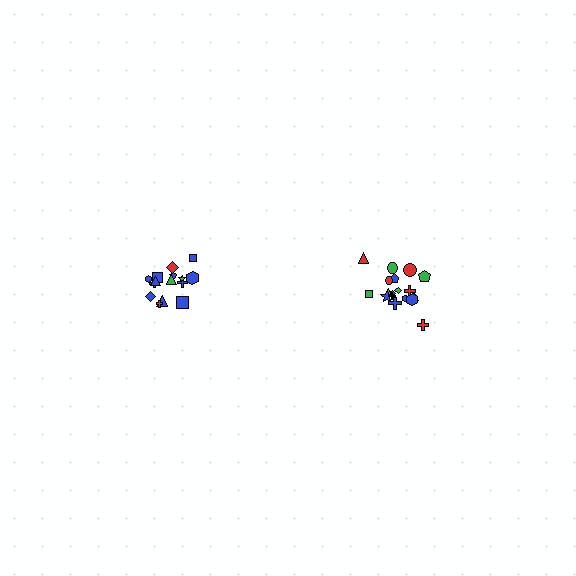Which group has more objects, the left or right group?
The right group.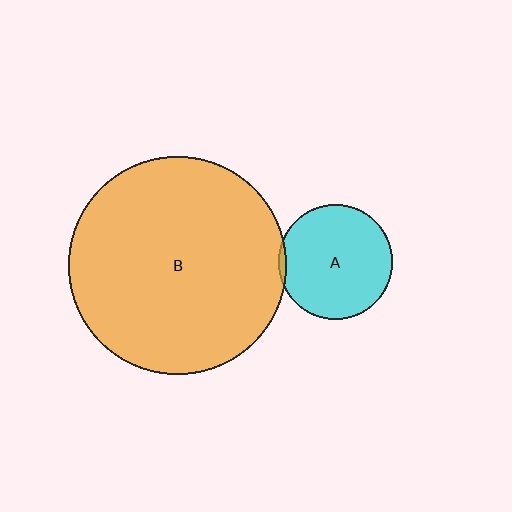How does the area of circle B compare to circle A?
Approximately 3.6 times.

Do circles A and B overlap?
Yes.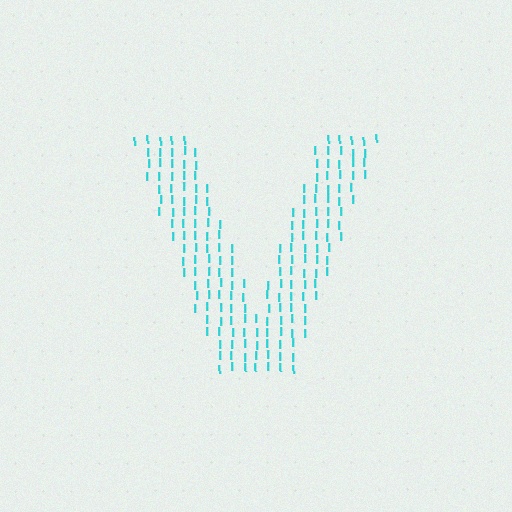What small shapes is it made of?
It is made of small letter I's.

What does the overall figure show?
The overall figure shows the letter V.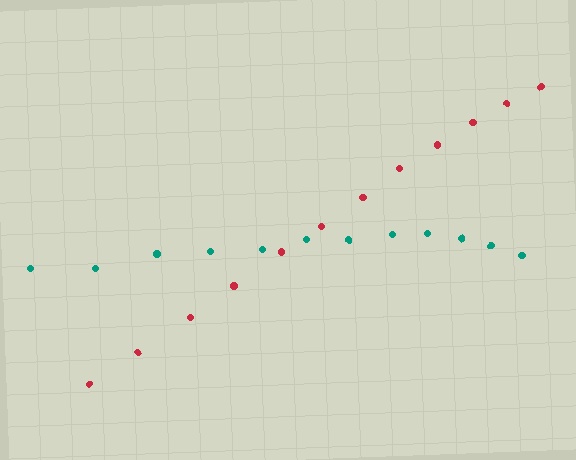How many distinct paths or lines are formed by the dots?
There are 2 distinct paths.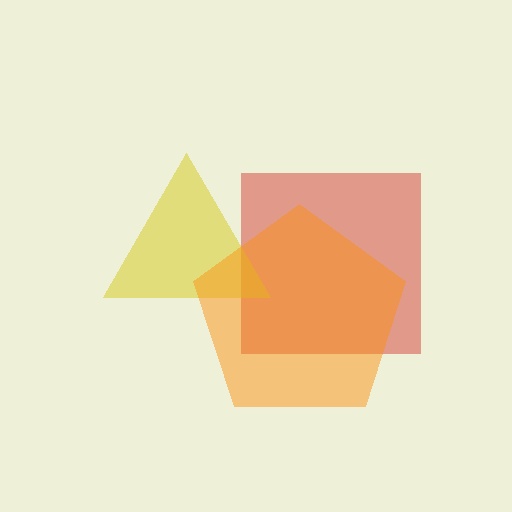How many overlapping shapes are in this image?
There are 3 overlapping shapes in the image.